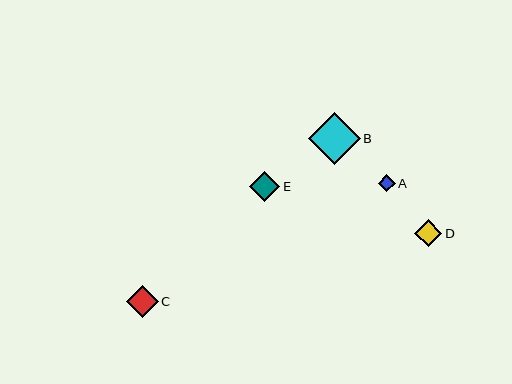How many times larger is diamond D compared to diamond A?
Diamond D is approximately 1.6 times the size of diamond A.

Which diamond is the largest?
Diamond B is the largest with a size of approximately 52 pixels.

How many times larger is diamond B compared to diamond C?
Diamond B is approximately 1.6 times the size of diamond C.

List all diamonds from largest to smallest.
From largest to smallest: B, C, E, D, A.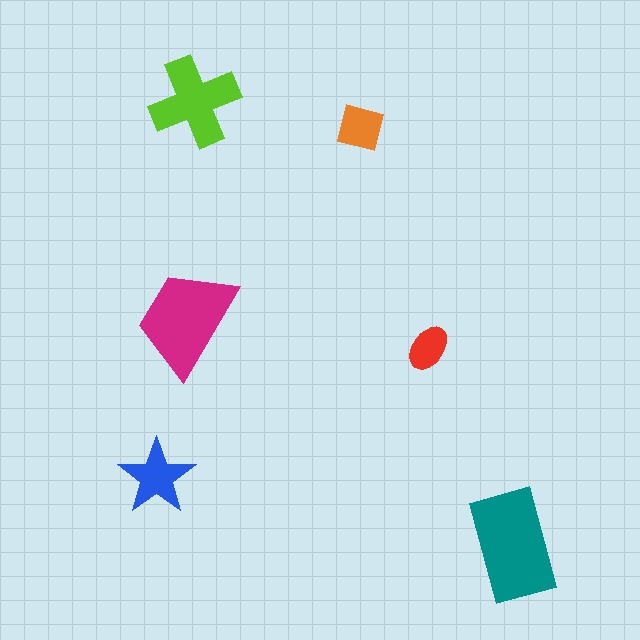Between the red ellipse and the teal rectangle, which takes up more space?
The teal rectangle.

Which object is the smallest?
The red ellipse.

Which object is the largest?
The teal rectangle.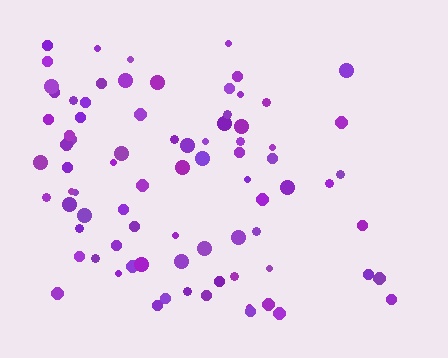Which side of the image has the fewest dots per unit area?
The right.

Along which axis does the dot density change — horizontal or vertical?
Horizontal.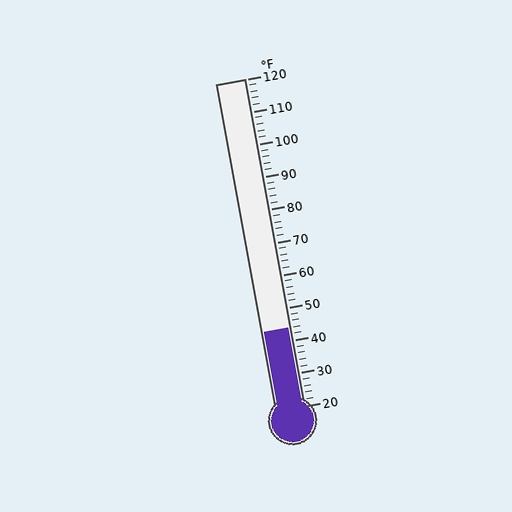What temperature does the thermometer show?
The thermometer shows approximately 44°F.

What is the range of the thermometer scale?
The thermometer scale ranges from 20°F to 120°F.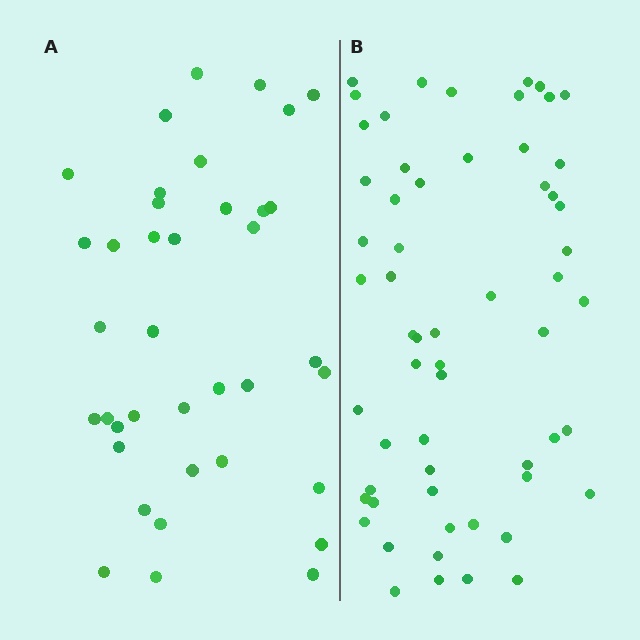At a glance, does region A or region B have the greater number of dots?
Region B (the right region) has more dots.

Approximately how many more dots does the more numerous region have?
Region B has approximately 20 more dots than region A.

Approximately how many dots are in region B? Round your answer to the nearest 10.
About 60 dots. (The exact count is 59, which rounds to 60.)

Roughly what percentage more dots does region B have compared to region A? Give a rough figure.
About 55% more.